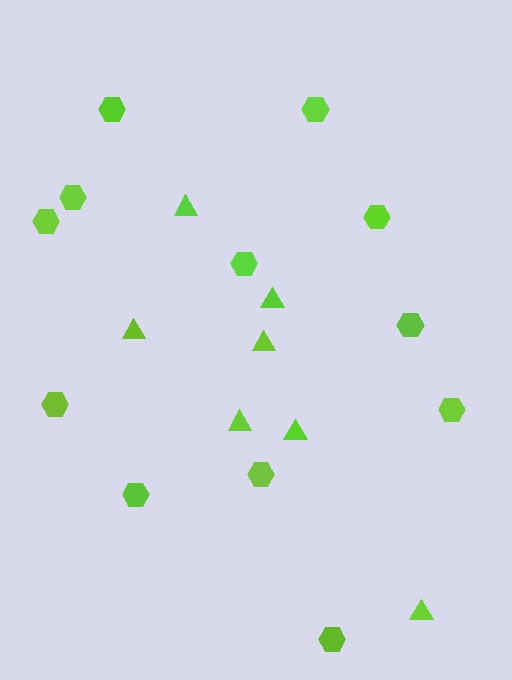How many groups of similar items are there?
There are 2 groups: one group of triangles (7) and one group of hexagons (12).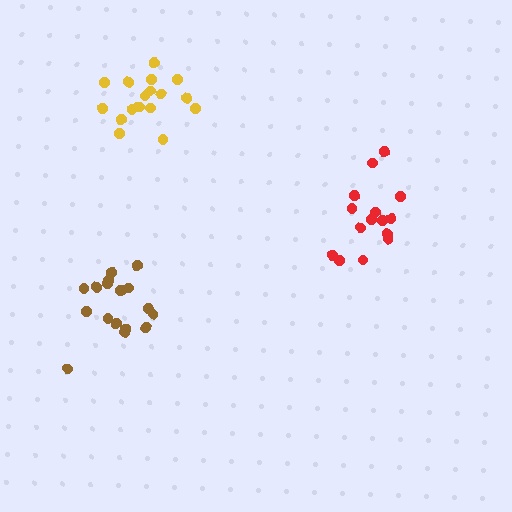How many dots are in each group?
Group 1: 15 dots, Group 2: 17 dots, Group 3: 18 dots (50 total).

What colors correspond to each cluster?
The clusters are colored: red, brown, yellow.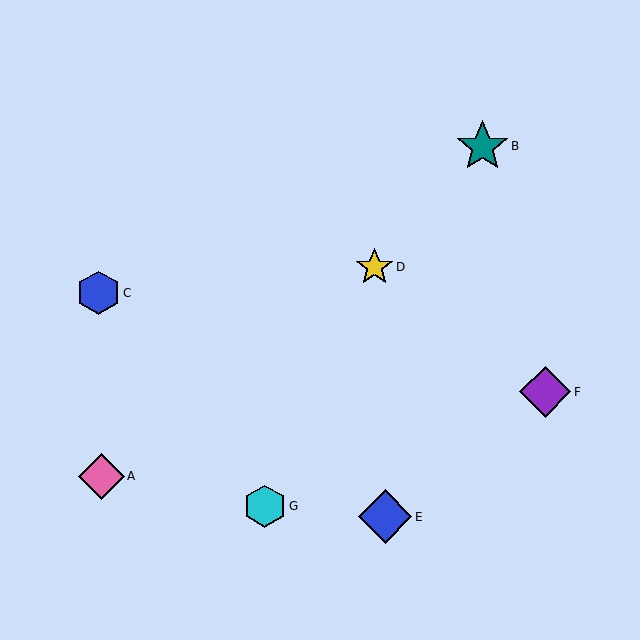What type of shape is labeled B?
Shape B is a teal star.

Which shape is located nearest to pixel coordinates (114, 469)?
The pink diamond (labeled A) at (101, 476) is nearest to that location.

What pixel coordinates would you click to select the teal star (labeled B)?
Click at (482, 146) to select the teal star B.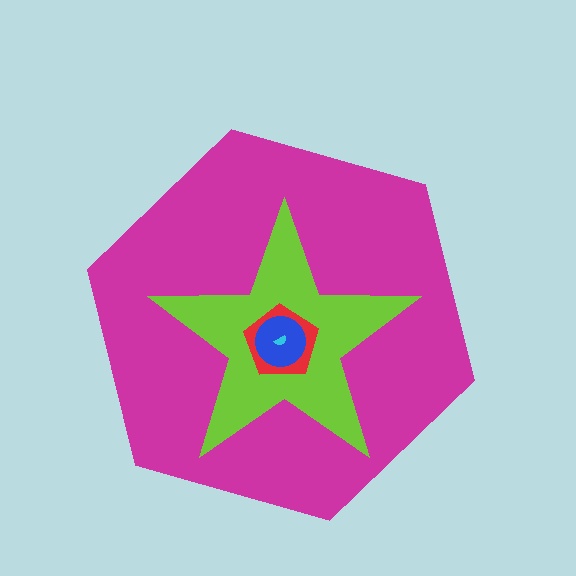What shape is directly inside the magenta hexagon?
The lime star.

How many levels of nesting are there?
5.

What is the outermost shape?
The magenta hexagon.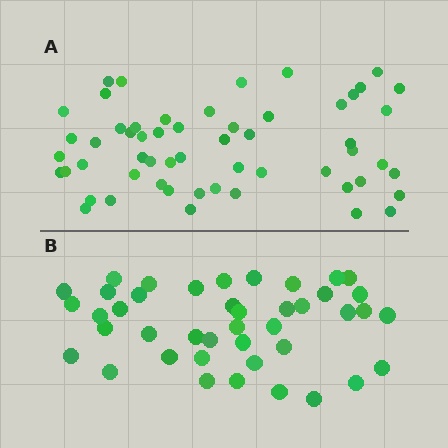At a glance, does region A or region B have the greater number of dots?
Region A (the top region) has more dots.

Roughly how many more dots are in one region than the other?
Region A has approximately 15 more dots than region B.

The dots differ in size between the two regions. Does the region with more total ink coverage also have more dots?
No. Region B has more total ink coverage because its dots are larger, but region A actually contains more individual dots. Total area can be misleading — the number of items is what matters here.